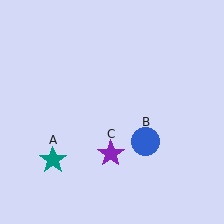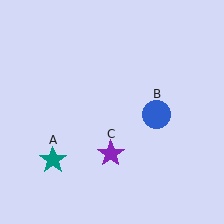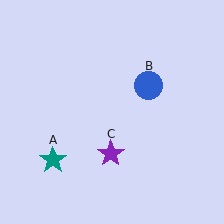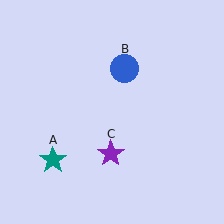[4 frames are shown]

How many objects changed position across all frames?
1 object changed position: blue circle (object B).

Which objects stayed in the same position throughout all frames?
Teal star (object A) and purple star (object C) remained stationary.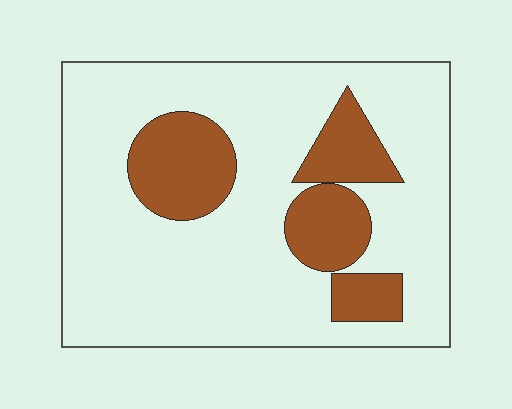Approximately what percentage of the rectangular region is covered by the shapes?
Approximately 20%.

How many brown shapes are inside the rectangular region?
4.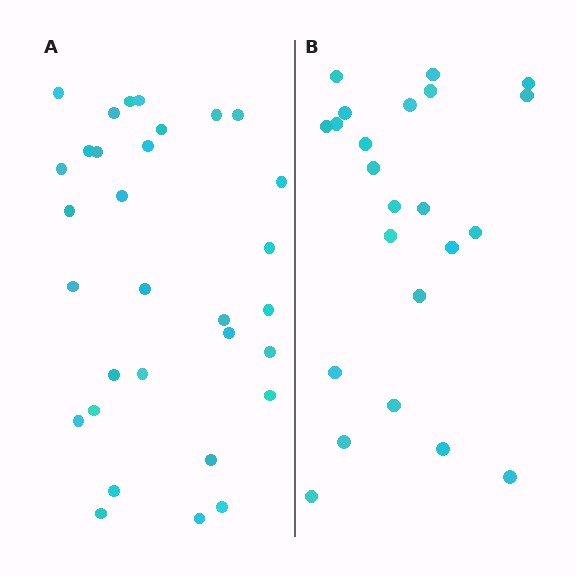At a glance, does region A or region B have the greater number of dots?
Region A (the left region) has more dots.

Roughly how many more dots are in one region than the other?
Region A has roughly 8 or so more dots than region B.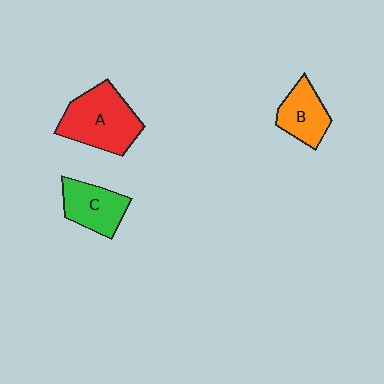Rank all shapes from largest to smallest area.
From largest to smallest: A (red), C (green), B (orange).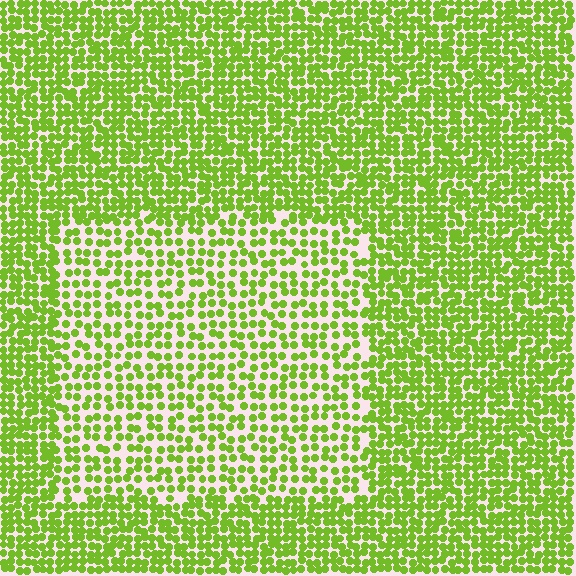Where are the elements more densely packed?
The elements are more densely packed outside the rectangle boundary.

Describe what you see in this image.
The image contains small lime elements arranged at two different densities. A rectangle-shaped region is visible where the elements are less densely packed than the surrounding area.